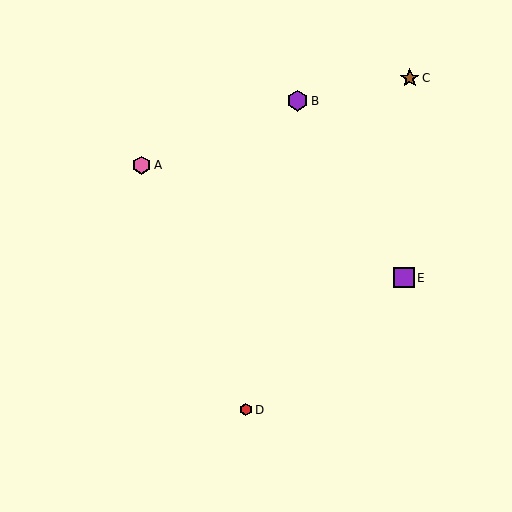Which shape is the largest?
The purple hexagon (labeled B) is the largest.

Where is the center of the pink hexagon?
The center of the pink hexagon is at (142, 165).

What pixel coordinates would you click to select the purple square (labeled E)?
Click at (404, 278) to select the purple square E.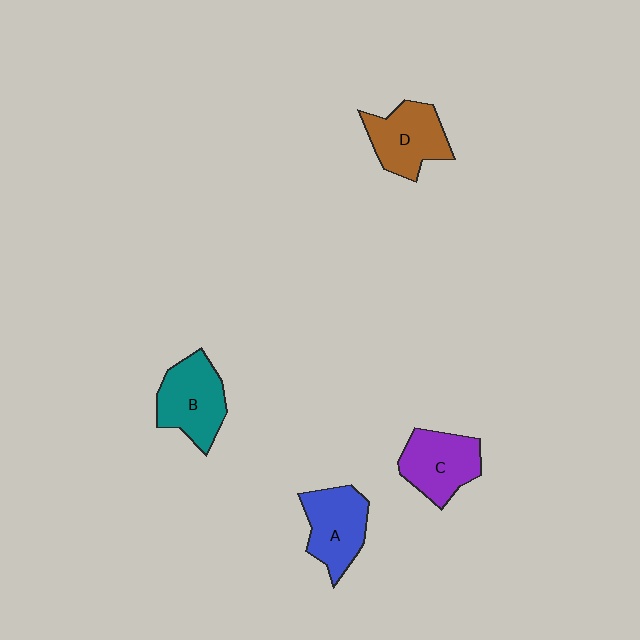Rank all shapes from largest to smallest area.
From largest to smallest: B (teal), D (brown), C (purple), A (blue).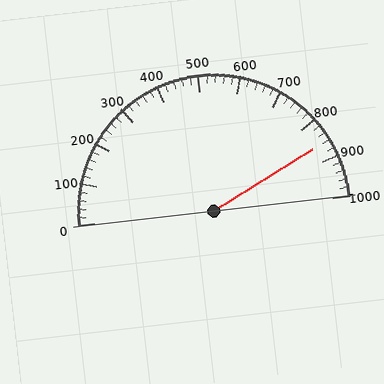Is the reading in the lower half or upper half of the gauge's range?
The reading is in the upper half of the range (0 to 1000).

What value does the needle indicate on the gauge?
The needle indicates approximately 860.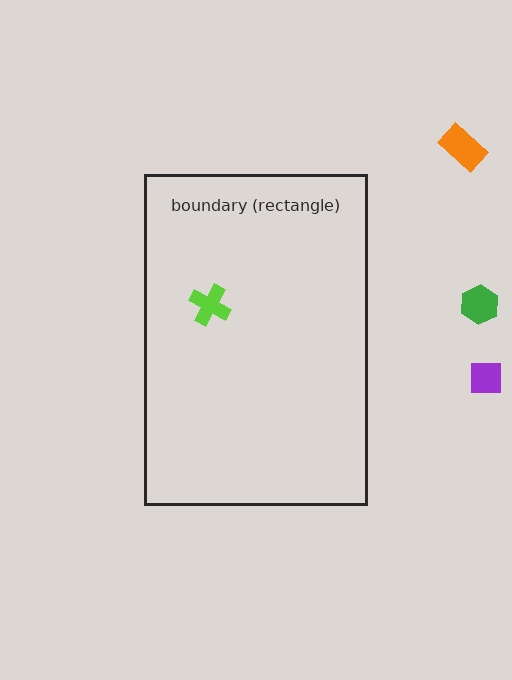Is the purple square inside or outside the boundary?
Outside.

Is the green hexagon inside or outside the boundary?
Outside.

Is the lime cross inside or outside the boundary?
Inside.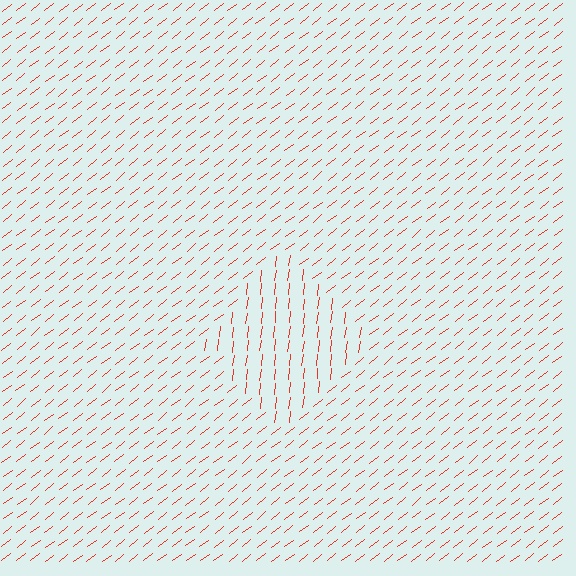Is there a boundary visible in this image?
Yes, there is a texture boundary formed by a change in line orientation.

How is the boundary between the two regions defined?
The boundary is defined purely by a change in line orientation (approximately 45 degrees difference). All lines are the same color and thickness.